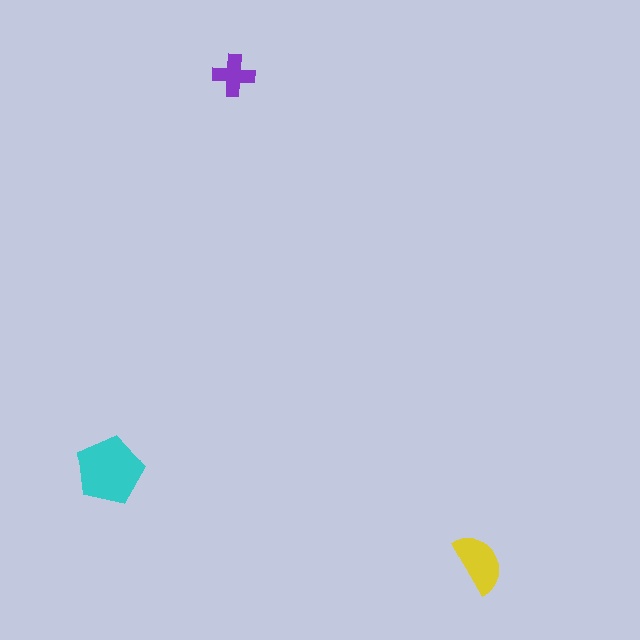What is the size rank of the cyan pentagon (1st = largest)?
1st.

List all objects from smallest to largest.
The purple cross, the yellow semicircle, the cyan pentagon.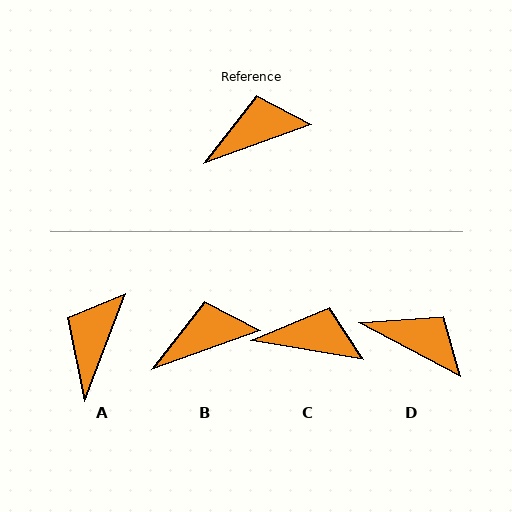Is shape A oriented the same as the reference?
No, it is off by about 49 degrees.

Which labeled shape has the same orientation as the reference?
B.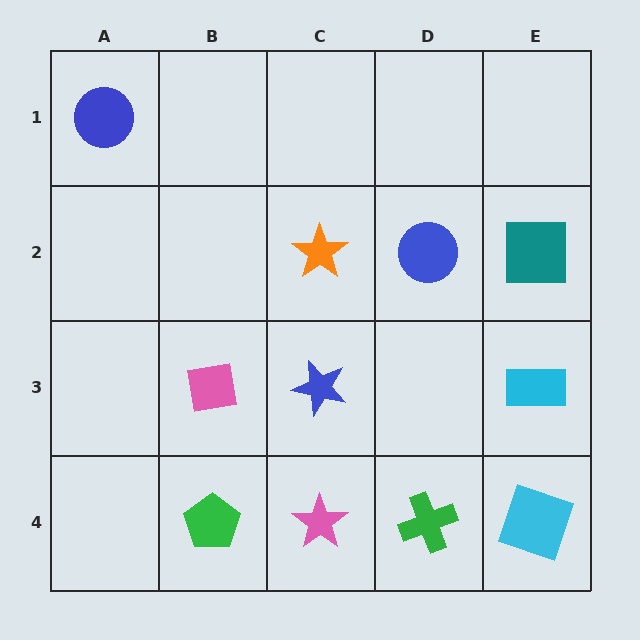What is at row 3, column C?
A blue star.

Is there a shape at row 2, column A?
No, that cell is empty.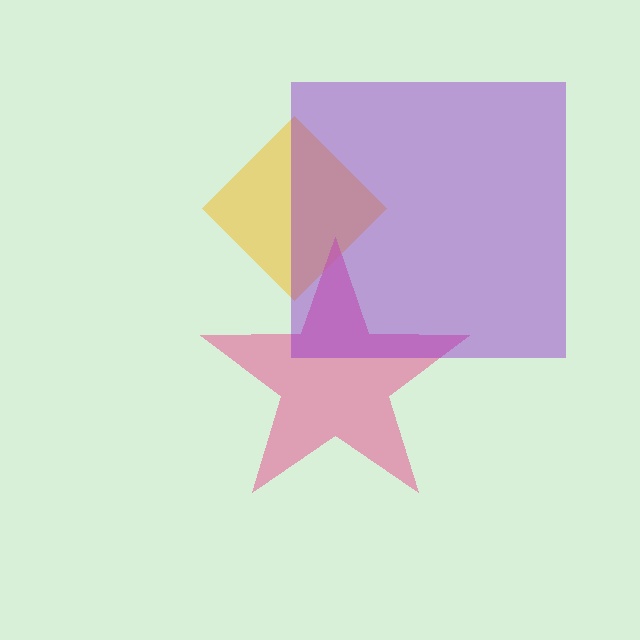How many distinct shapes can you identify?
There are 3 distinct shapes: a yellow diamond, a pink star, a purple square.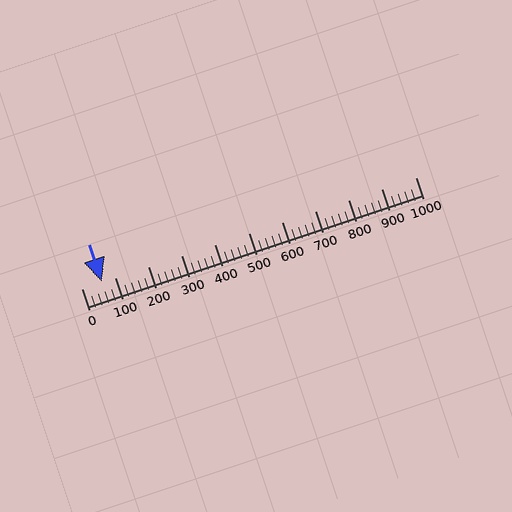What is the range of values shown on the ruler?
The ruler shows values from 0 to 1000.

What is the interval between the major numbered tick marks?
The major tick marks are spaced 100 units apart.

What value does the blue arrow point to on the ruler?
The blue arrow points to approximately 60.